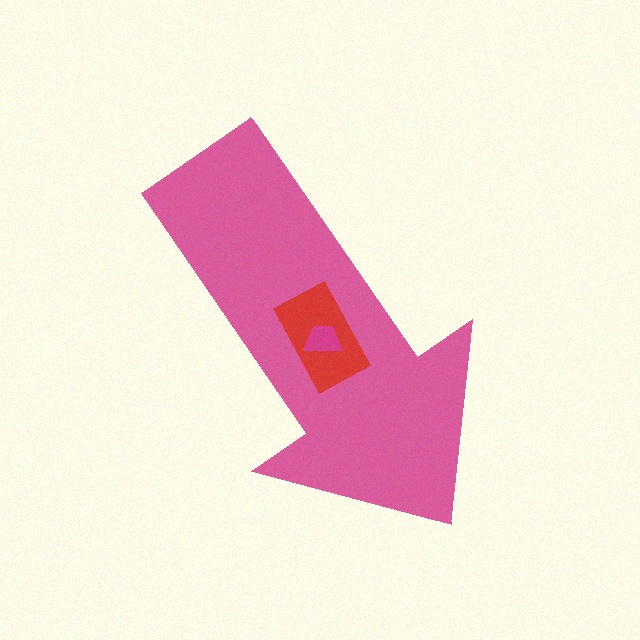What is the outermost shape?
The pink arrow.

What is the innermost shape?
The magenta trapezoid.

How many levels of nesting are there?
3.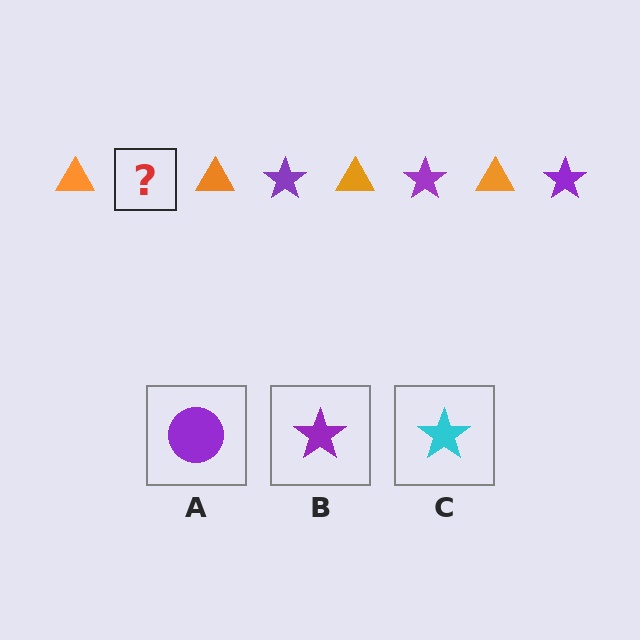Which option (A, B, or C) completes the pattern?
B.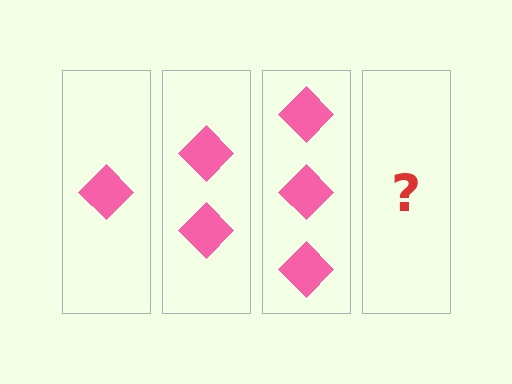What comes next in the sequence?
The next element should be 4 diamonds.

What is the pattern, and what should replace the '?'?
The pattern is that each step adds one more diamond. The '?' should be 4 diamonds.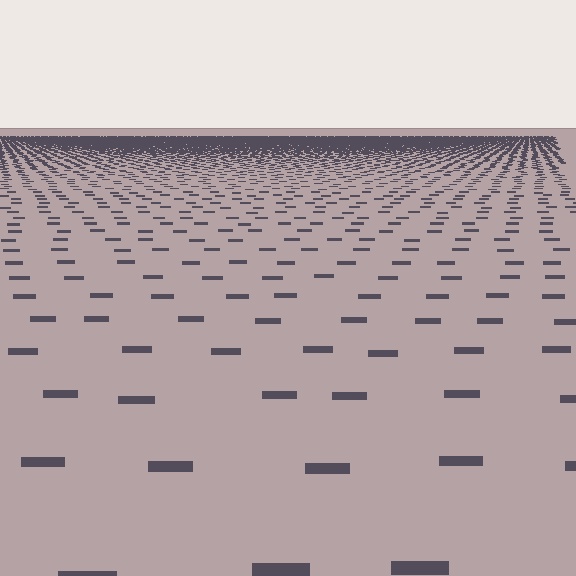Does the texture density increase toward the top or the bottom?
Density increases toward the top.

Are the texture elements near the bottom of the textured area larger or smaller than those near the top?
Larger. Near the bottom, elements are closer to the viewer and appear at a bigger on-screen size.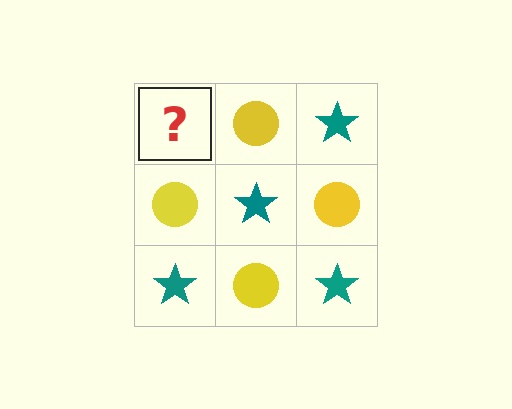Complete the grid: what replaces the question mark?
The question mark should be replaced with a teal star.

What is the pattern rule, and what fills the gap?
The rule is that it alternates teal star and yellow circle in a checkerboard pattern. The gap should be filled with a teal star.